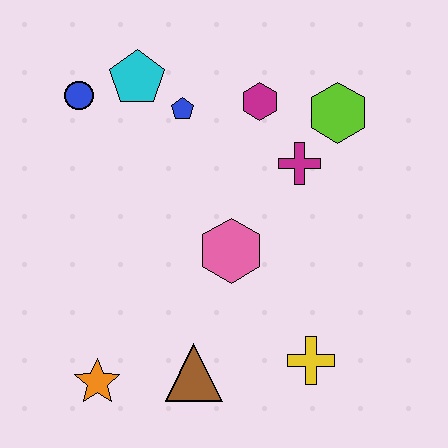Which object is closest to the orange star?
The brown triangle is closest to the orange star.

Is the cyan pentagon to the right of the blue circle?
Yes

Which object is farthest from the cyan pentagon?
The yellow cross is farthest from the cyan pentagon.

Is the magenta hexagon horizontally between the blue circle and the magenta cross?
Yes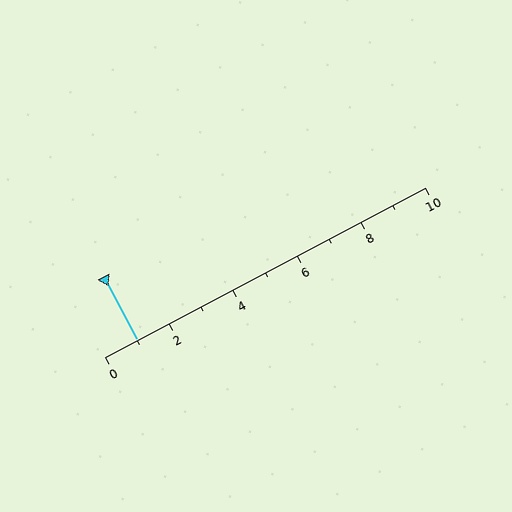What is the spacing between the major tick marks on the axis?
The major ticks are spaced 2 apart.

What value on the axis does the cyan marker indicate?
The marker indicates approximately 1.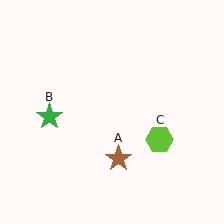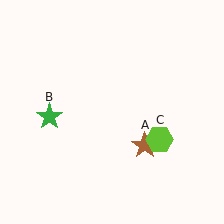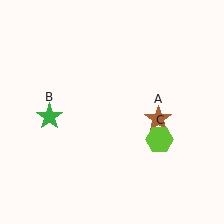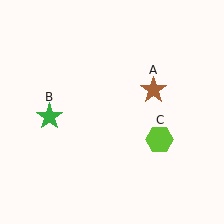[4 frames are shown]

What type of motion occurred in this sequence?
The brown star (object A) rotated counterclockwise around the center of the scene.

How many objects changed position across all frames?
1 object changed position: brown star (object A).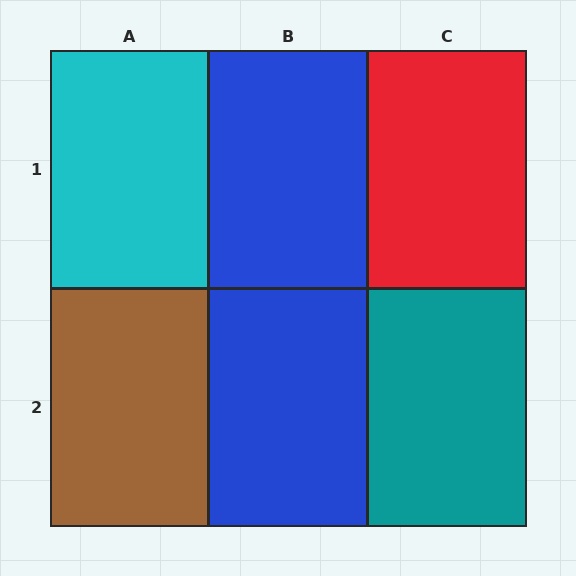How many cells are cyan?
1 cell is cyan.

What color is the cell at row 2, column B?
Blue.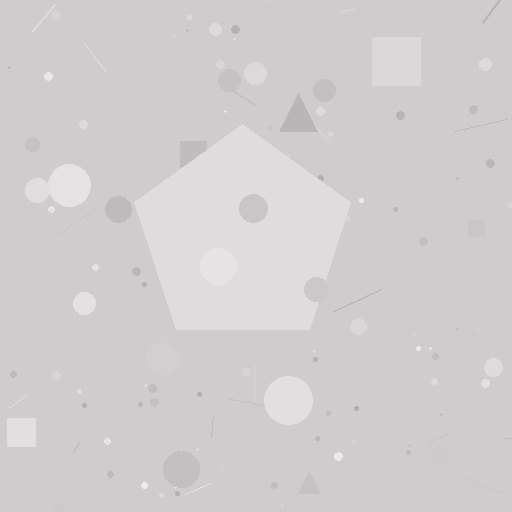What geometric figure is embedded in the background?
A pentagon is embedded in the background.